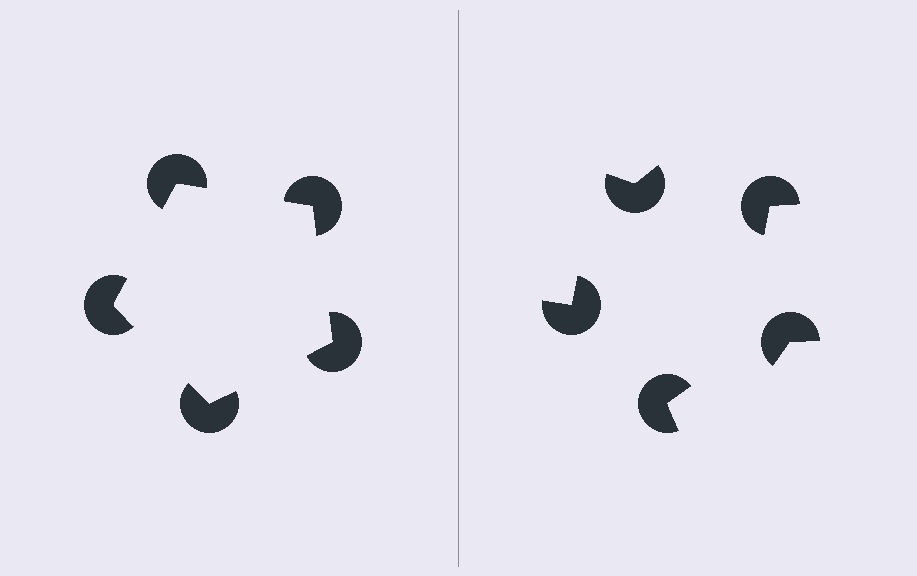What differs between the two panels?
The pac-man discs are positioned identically on both sides; only the wedge orientations differ. On the left they align to a pentagon; on the right they are misaligned.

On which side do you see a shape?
An illusory pentagon appears on the left side. On the right side the wedge cuts are rotated, so no coherent shape forms.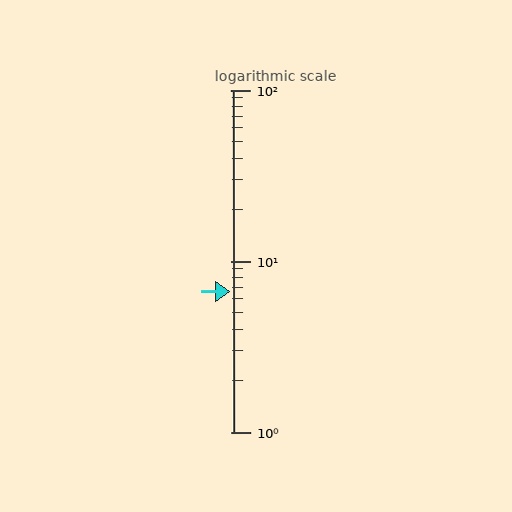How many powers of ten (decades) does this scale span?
The scale spans 2 decades, from 1 to 100.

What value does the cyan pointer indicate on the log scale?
The pointer indicates approximately 6.6.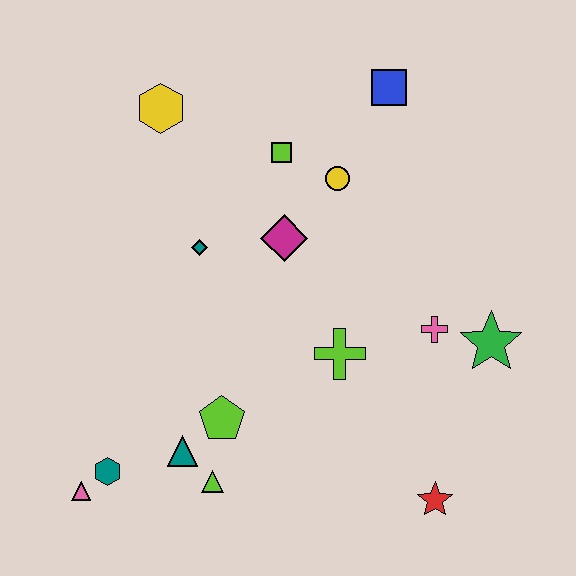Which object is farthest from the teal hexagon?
The blue square is farthest from the teal hexagon.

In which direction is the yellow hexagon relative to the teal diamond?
The yellow hexagon is above the teal diamond.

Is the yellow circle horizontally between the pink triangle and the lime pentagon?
No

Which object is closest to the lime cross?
The pink cross is closest to the lime cross.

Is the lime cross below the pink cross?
Yes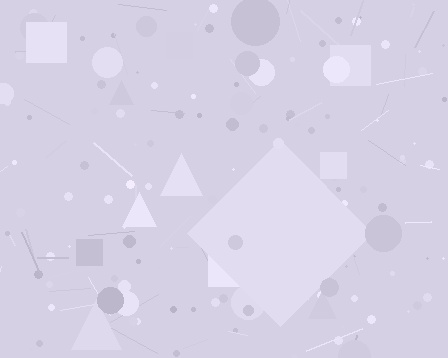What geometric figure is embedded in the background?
A diamond is embedded in the background.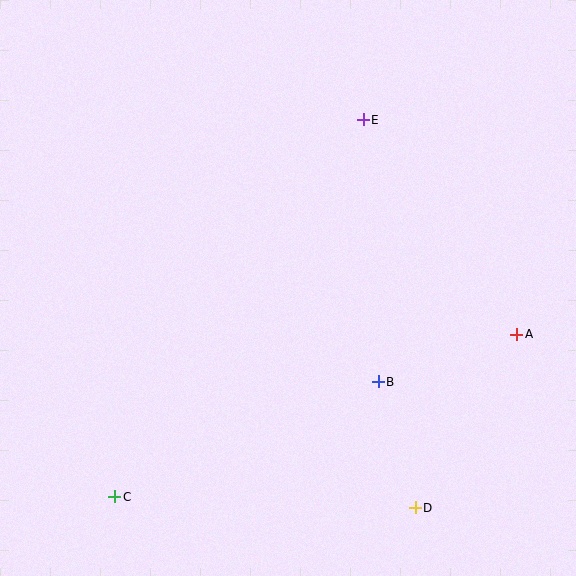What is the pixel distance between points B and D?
The distance between B and D is 132 pixels.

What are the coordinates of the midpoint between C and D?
The midpoint between C and D is at (265, 502).